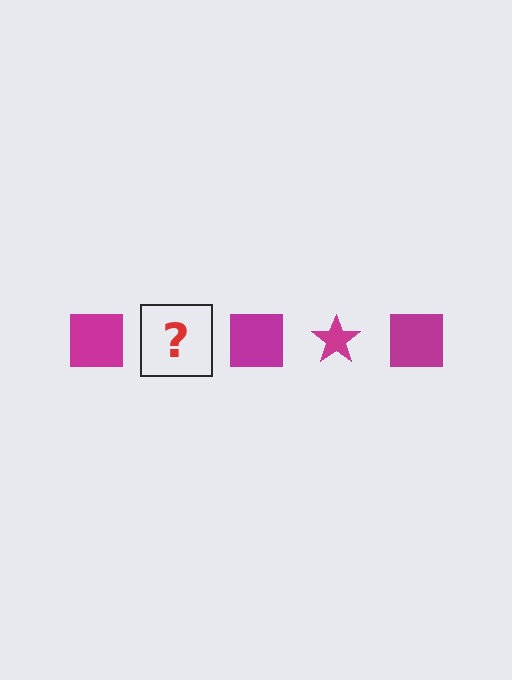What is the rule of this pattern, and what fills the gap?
The rule is that the pattern cycles through square, star shapes in magenta. The gap should be filled with a magenta star.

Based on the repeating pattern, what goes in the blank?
The blank should be a magenta star.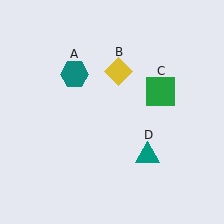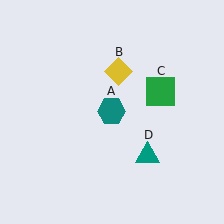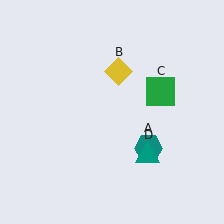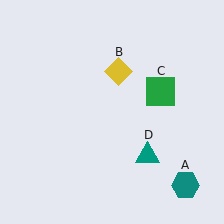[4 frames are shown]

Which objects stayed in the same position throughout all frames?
Yellow diamond (object B) and green square (object C) and teal triangle (object D) remained stationary.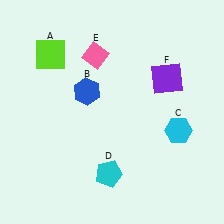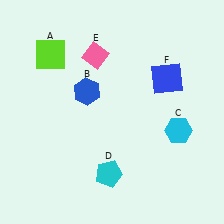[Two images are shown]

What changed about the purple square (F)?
In Image 1, F is purple. In Image 2, it changed to blue.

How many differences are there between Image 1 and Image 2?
There is 1 difference between the two images.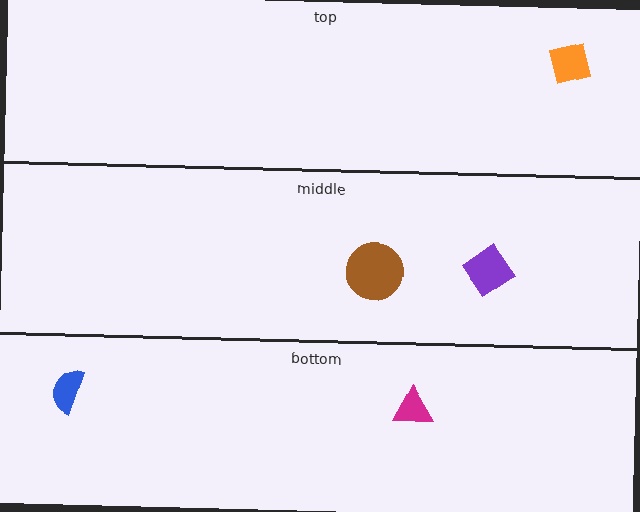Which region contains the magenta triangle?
The bottom region.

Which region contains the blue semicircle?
The bottom region.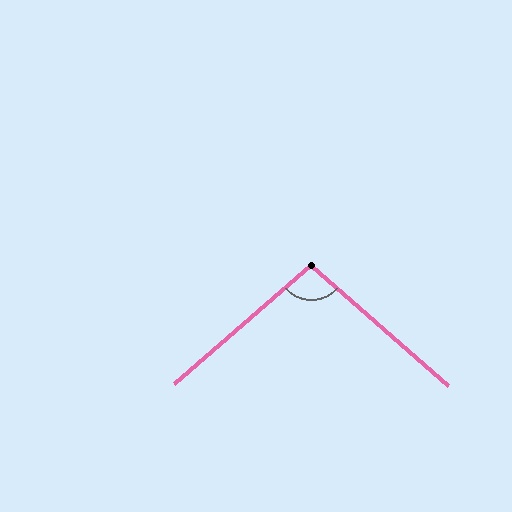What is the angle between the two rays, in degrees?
Approximately 98 degrees.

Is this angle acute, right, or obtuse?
It is obtuse.